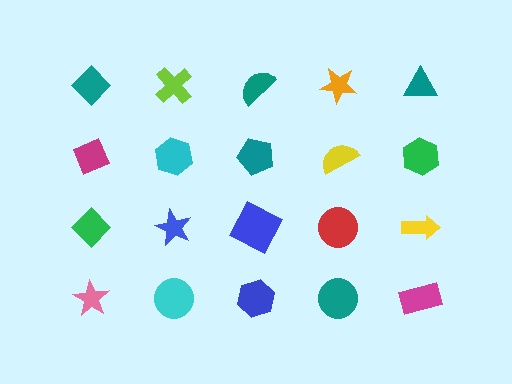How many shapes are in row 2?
5 shapes.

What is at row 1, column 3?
A teal semicircle.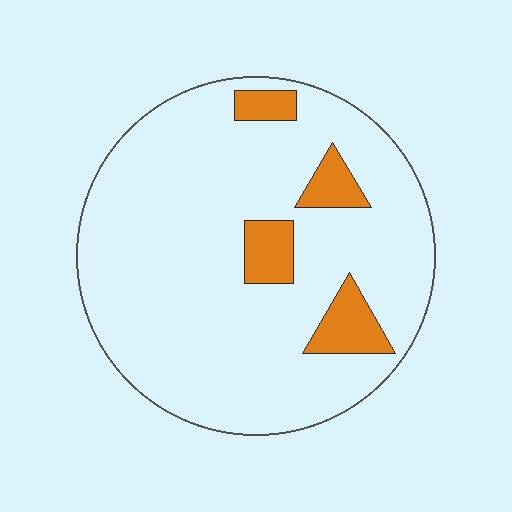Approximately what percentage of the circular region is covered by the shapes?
Approximately 10%.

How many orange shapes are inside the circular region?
4.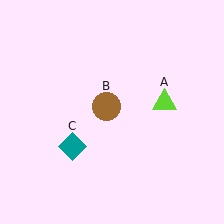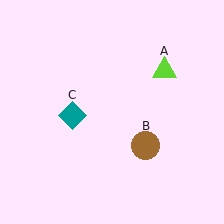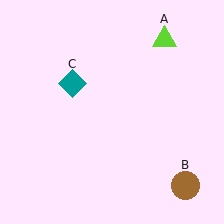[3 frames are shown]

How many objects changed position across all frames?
3 objects changed position: lime triangle (object A), brown circle (object B), teal diamond (object C).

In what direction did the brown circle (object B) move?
The brown circle (object B) moved down and to the right.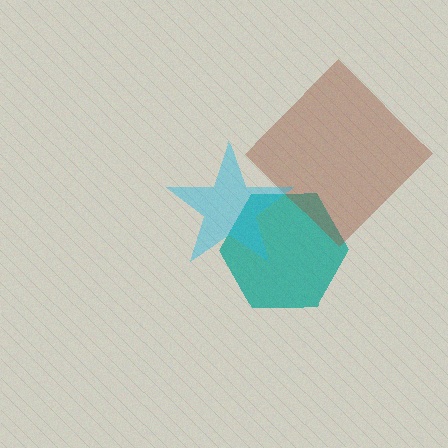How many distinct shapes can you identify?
There are 3 distinct shapes: a teal hexagon, a brown diamond, a cyan star.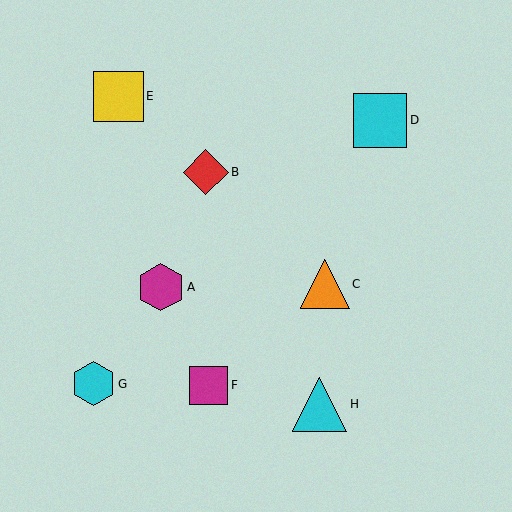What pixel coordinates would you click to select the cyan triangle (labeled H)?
Click at (320, 404) to select the cyan triangle H.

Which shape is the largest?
The cyan triangle (labeled H) is the largest.